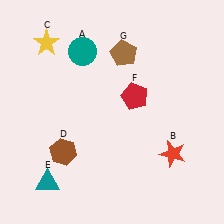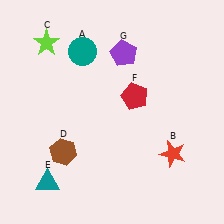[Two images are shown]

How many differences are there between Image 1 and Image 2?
There are 2 differences between the two images.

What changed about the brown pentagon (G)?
In Image 1, G is brown. In Image 2, it changed to purple.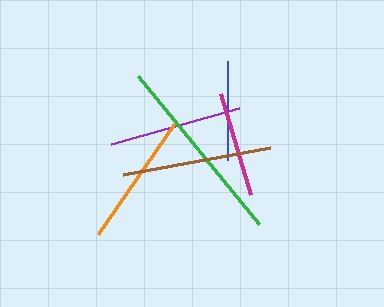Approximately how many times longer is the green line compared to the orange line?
The green line is approximately 1.4 times the length of the orange line.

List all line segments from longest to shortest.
From longest to shortest: green, brown, orange, purple, magenta, blue.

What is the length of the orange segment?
The orange segment is approximately 134 pixels long.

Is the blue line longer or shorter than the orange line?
The orange line is longer than the blue line.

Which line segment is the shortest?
The blue line is the shortest at approximately 99 pixels.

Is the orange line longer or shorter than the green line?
The green line is longer than the orange line.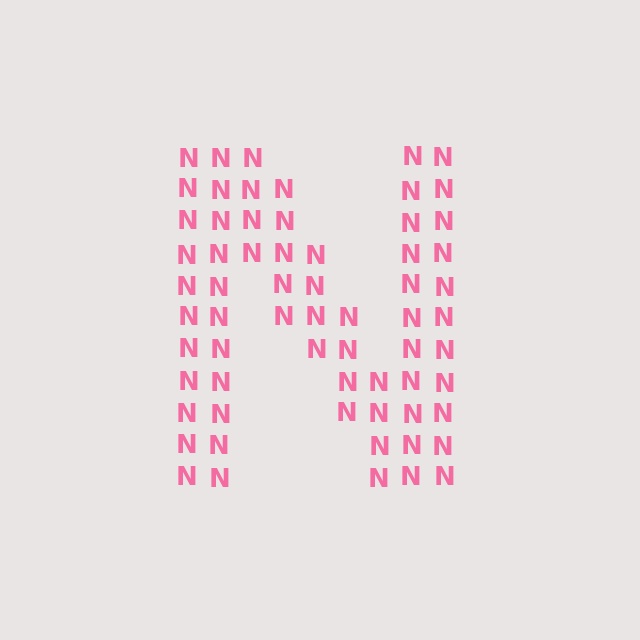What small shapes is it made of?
It is made of small letter N's.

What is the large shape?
The large shape is the letter N.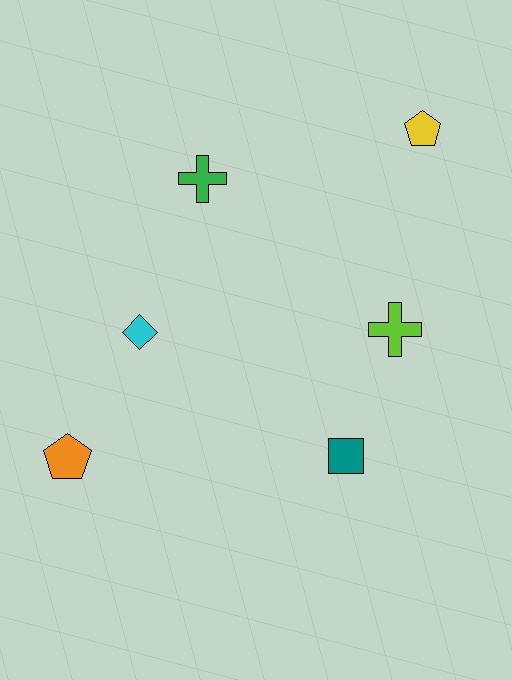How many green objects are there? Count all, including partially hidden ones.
There is 1 green object.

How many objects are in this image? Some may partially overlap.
There are 6 objects.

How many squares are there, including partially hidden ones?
There is 1 square.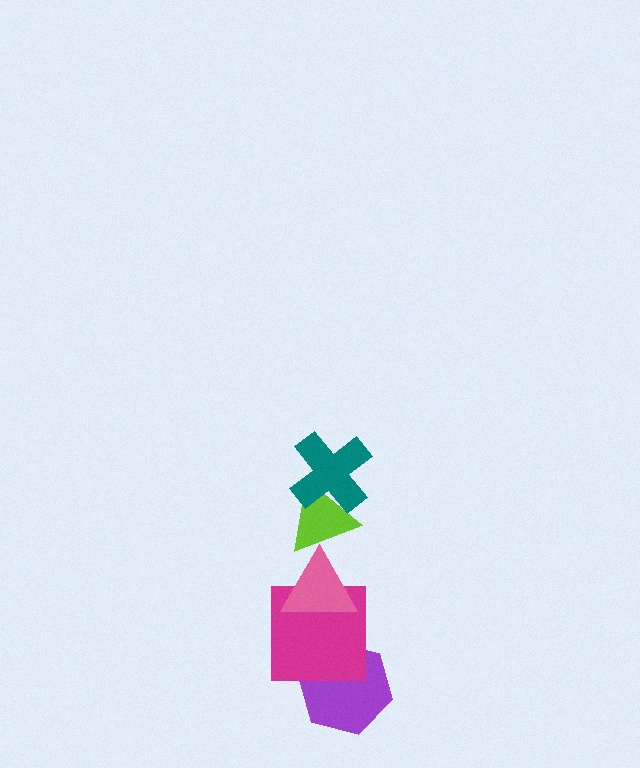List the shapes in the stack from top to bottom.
From top to bottom: the teal cross, the lime triangle, the pink triangle, the magenta square, the purple hexagon.